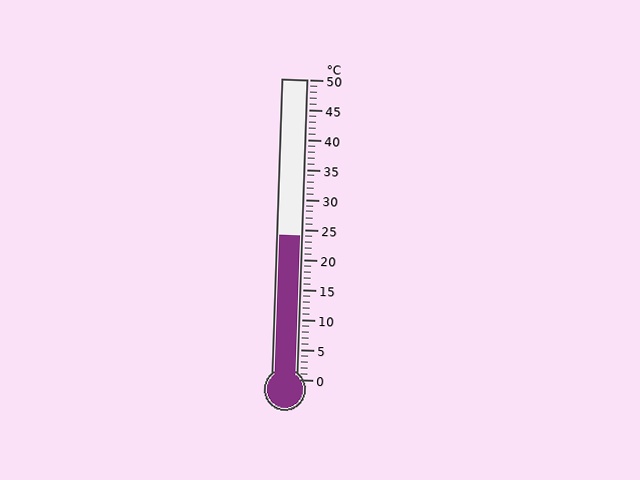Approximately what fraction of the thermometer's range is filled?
The thermometer is filled to approximately 50% of its range.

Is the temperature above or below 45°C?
The temperature is below 45°C.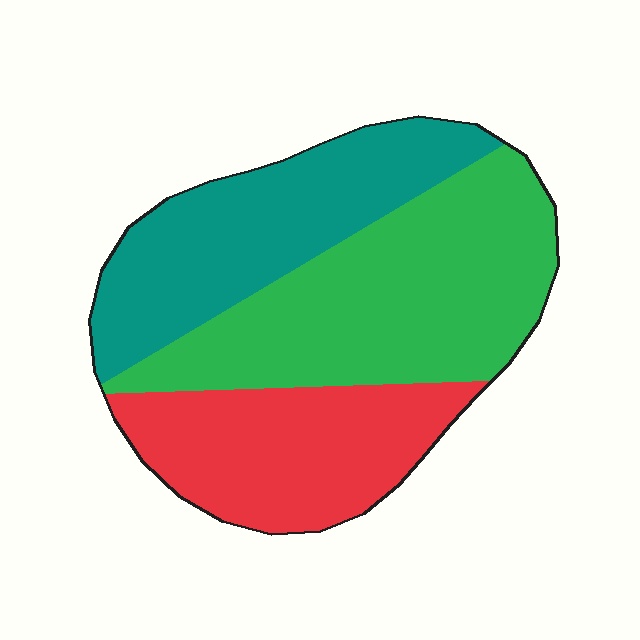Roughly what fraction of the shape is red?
Red covers 28% of the shape.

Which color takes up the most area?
Green, at roughly 40%.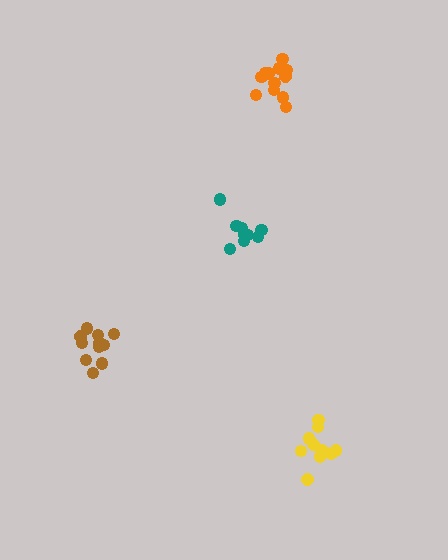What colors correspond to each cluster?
The clusters are colored: yellow, brown, orange, teal.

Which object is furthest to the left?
The brown cluster is leftmost.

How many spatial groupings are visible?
There are 4 spatial groupings.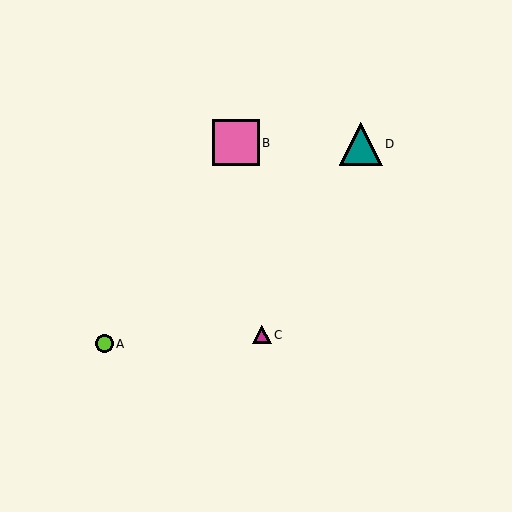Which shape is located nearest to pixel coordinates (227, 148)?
The pink square (labeled B) at (236, 143) is nearest to that location.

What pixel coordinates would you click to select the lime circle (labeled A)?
Click at (104, 344) to select the lime circle A.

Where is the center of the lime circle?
The center of the lime circle is at (104, 344).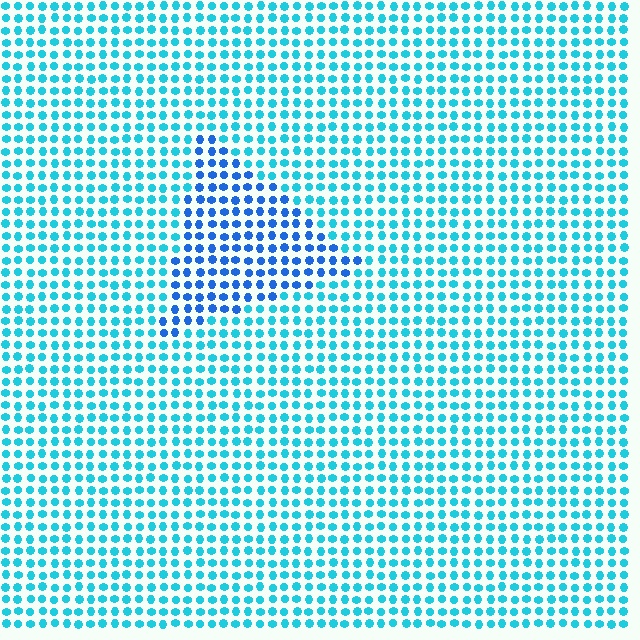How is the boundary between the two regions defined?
The boundary is defined purely by a slight shift in hue (about 32 degrees). Spacing, size, and orientation are identical on both sides.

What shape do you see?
I see a triangle.